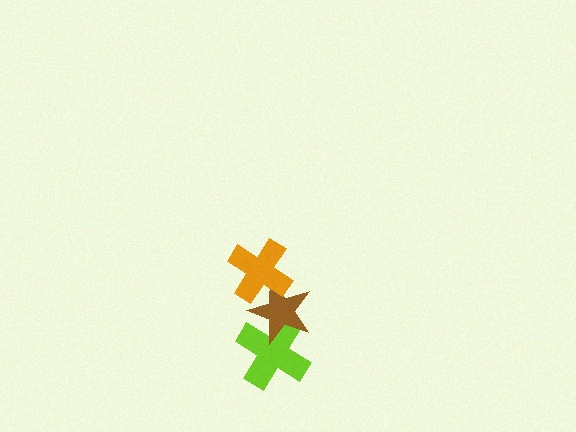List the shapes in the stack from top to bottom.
From top to bottom: the orange cross, the brown star, the lime cross.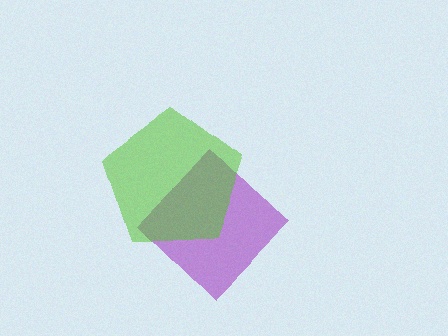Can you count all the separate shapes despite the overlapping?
Yes, there are 2 separate shapes.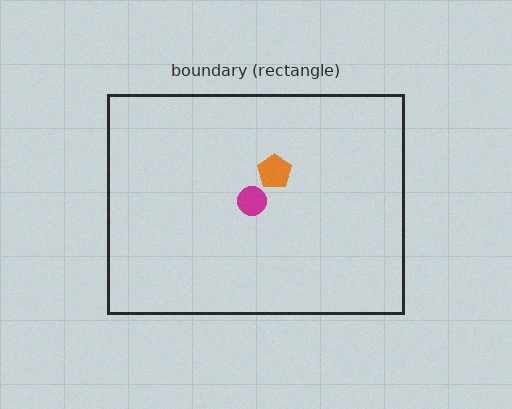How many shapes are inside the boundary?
2 inside, 0 outside.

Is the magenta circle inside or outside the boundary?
Inside.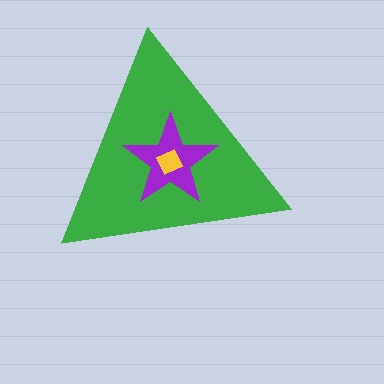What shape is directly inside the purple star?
The yellow diamond.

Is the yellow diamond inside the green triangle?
Yes.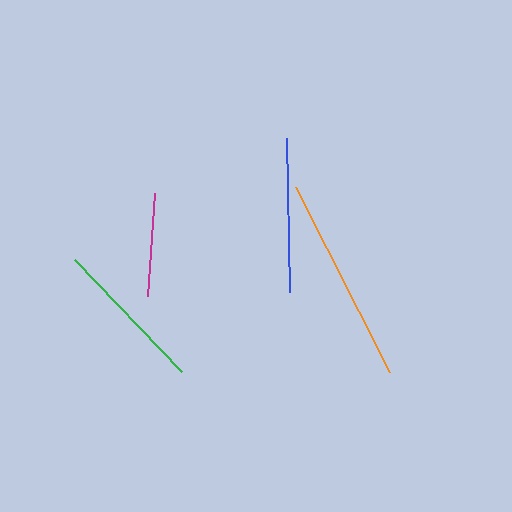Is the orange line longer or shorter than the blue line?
The orange line is longer than the blue line.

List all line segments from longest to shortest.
From longest to shortest: orange, green, blue, magenta.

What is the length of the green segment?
The green segment is approximately 154 pixels long.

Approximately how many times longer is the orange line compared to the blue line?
The orange line is approximately 1.3 times the length of the blue line.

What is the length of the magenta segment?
The magenta segment is approximately 103 pixels long.